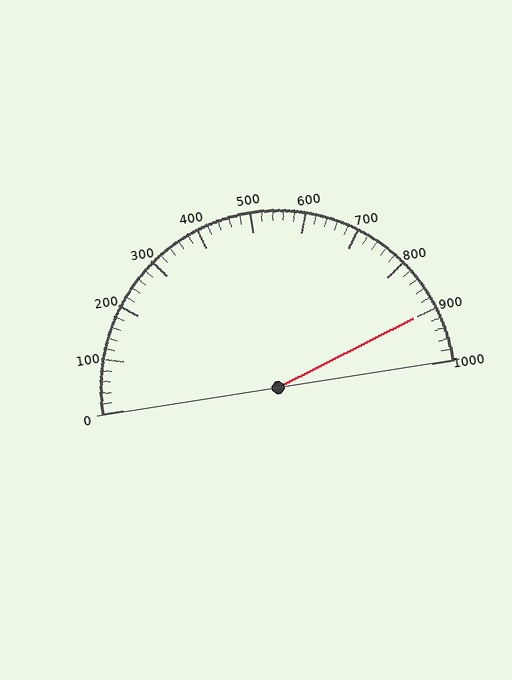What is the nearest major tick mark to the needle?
The nearest major tick mark is 900.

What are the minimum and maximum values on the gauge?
The gauge ranges from 0 to 1000.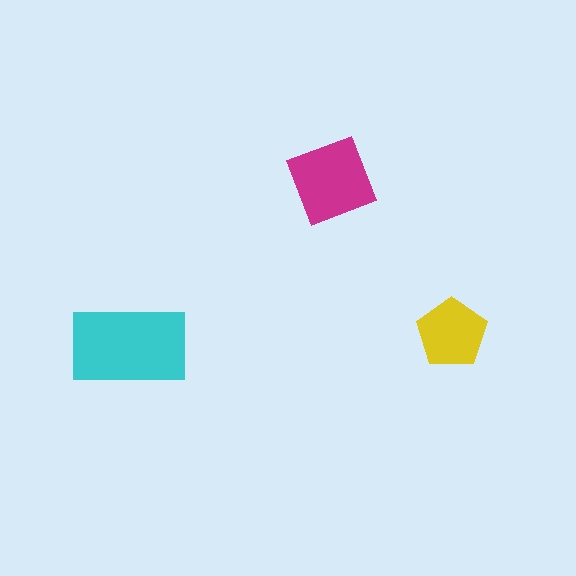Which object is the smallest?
The yellow pentagon.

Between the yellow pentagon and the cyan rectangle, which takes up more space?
The cyan rectangle.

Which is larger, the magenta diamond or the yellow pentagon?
The magenta diamond.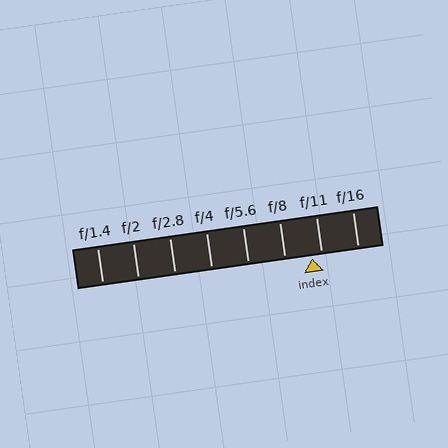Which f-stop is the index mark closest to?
The index mark is closest to f/11.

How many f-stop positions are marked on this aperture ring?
There are 8 f-stop positions marked.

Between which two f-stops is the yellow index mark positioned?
The index mark is between f/8 and f/11.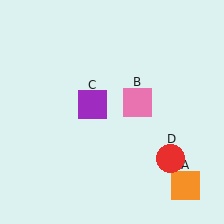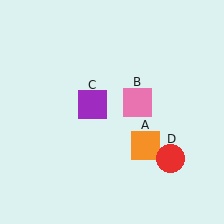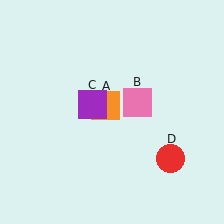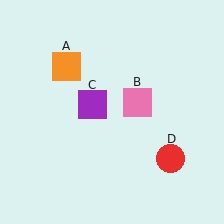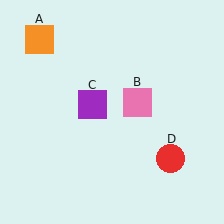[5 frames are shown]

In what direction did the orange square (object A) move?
The orange square (object A) moved up and to the left.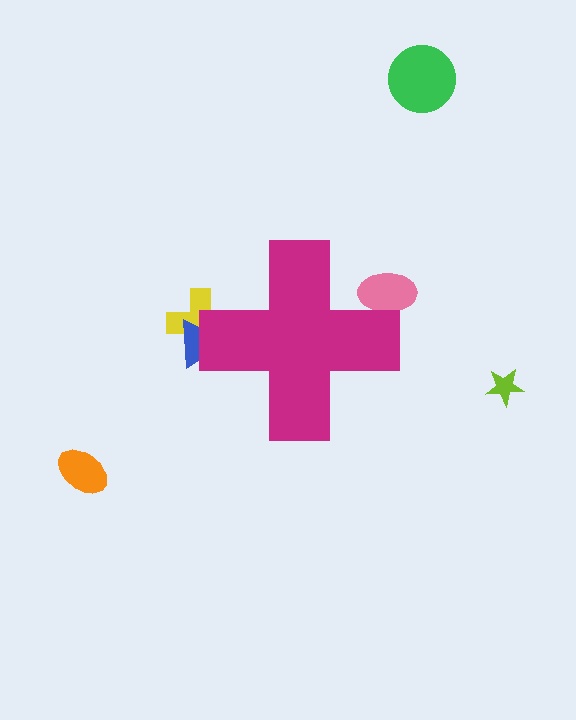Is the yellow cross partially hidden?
Yes, the yellow cross is partially hidden behind the magenta cross.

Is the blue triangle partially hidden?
Yes, the blue triangle is partially hidden behind the magenta cross.